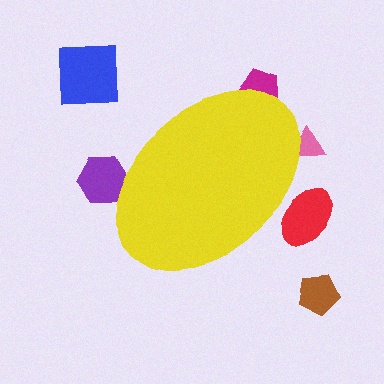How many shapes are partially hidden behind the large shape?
4 shapes are partially hidden.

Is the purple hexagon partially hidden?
Yes, the purple hexagon is partially hidden behind the yellow ellipse.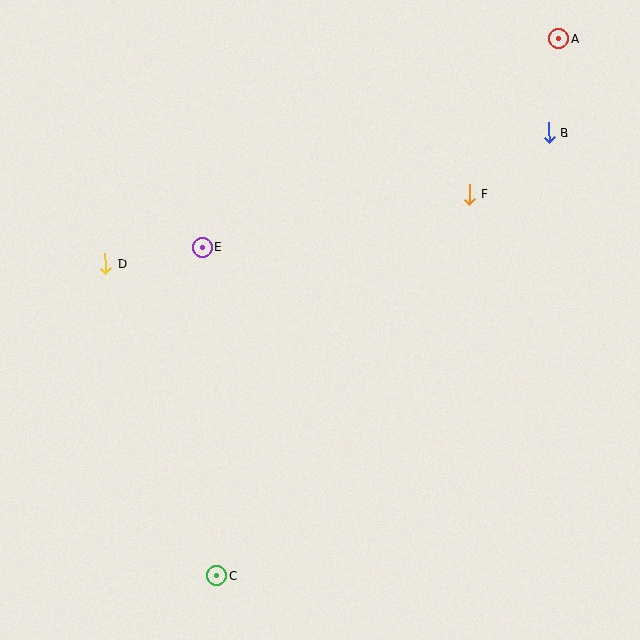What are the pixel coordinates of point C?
Point C is at (217, 576).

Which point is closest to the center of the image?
Point E at (203, 247) is closest to the center.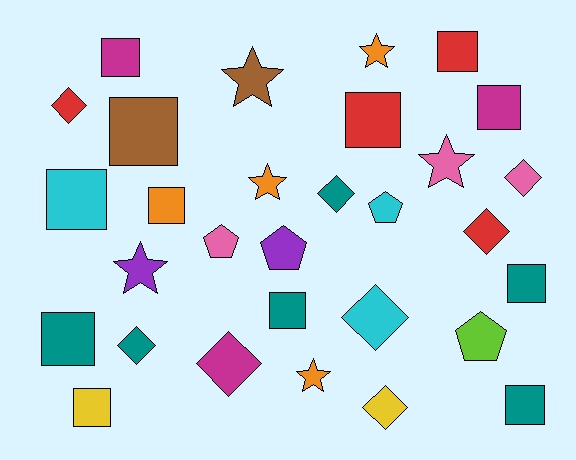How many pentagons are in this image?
There are 4 pentagons.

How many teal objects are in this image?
There are 6 teal objects.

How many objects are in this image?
There are 30 objects.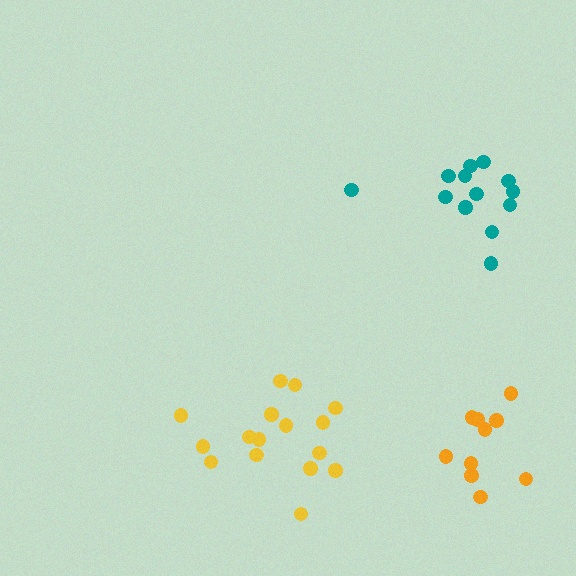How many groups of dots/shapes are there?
There are 3 groups.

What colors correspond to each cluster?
The clusters are colored: orange, teal, yellow.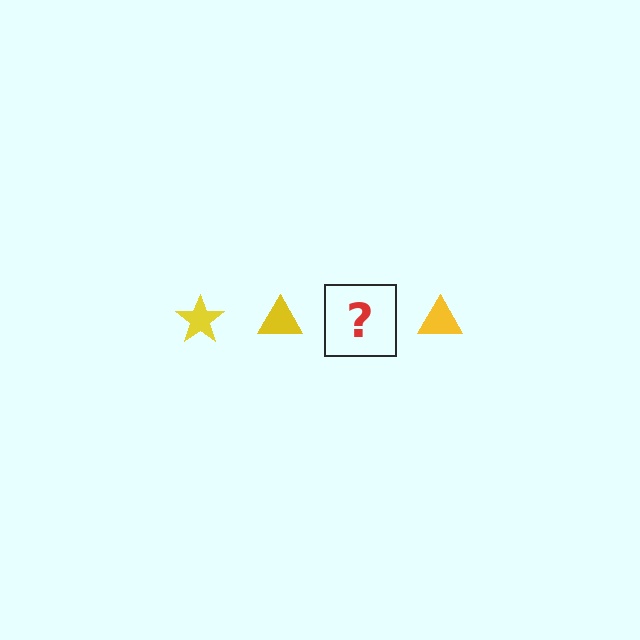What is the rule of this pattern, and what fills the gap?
The rule is that the pattern cycles through star, triangle shapes in yellow. The gap should be filled with a yellow star.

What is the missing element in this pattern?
The missing element is a yellow star.